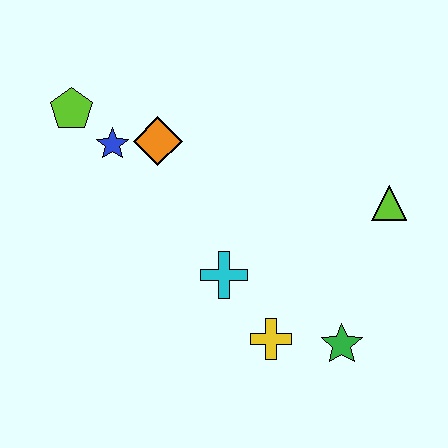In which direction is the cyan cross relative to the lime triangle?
The cyan cross is to the left of the lime triangle.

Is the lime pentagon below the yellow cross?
No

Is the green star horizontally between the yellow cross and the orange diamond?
No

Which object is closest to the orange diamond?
The blue star is closest to the orange diamond.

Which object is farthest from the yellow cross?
The lime pentagon is farthest from the yellow cross.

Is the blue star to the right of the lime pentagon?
Yes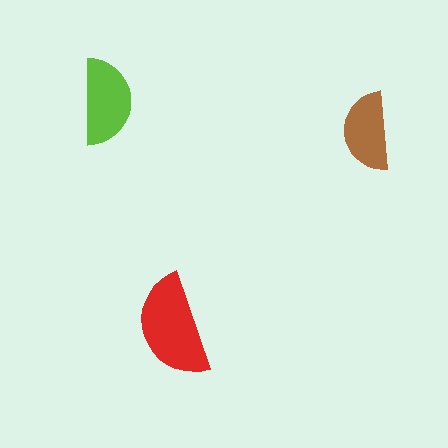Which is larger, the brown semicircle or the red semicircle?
The red one.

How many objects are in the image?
There are 3 objects in the image.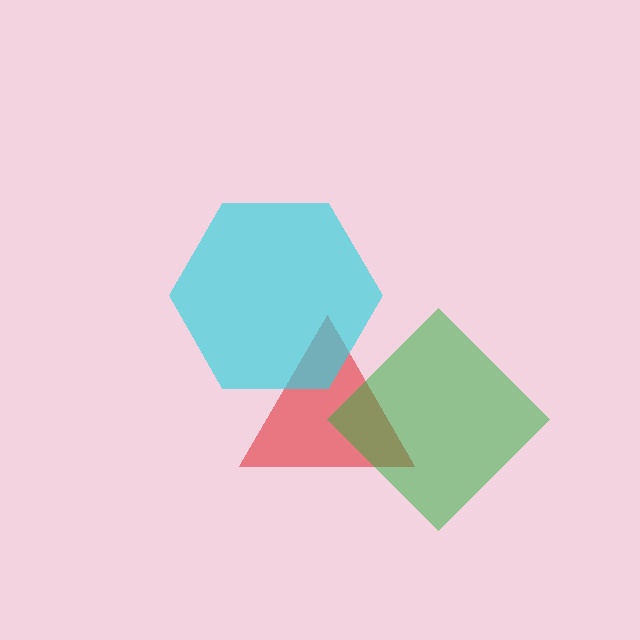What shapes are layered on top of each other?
The layered shapes are: a red triangle, a green diamond, a cyan hexagon.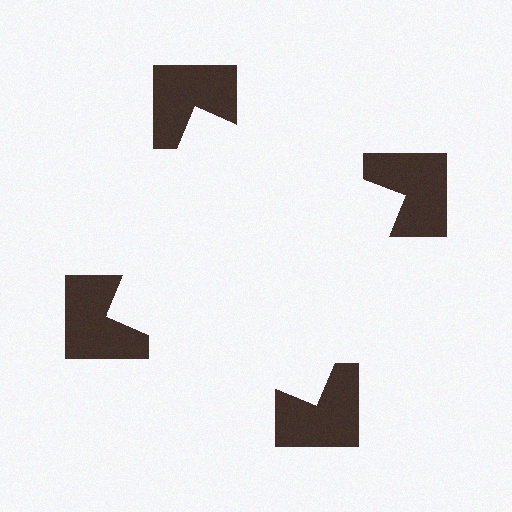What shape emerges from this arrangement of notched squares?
An illusory square — its edges are inferred from the aligned wedge cuts in the notched squares, not physically drawn.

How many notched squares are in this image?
There are 4 — one at each vertex of the illusory square.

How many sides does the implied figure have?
4 sides.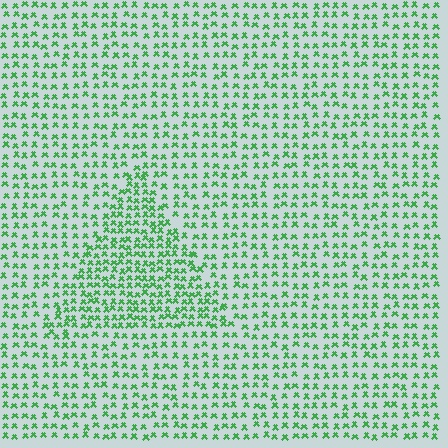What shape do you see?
I see a triangle.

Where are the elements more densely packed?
The elements are more densely packed inside the triangle boundary.